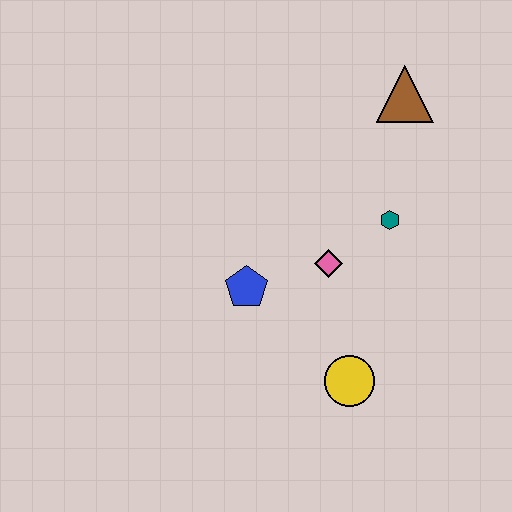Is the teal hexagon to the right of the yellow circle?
Yes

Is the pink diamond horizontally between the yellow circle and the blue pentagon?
Yes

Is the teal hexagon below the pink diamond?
No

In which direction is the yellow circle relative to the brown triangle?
The yellow circle is below the brown triangle.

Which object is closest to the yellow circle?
The pink diamond is closest to the yellow circle.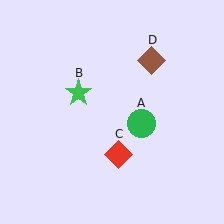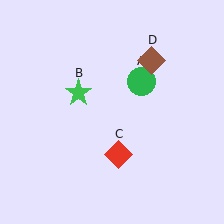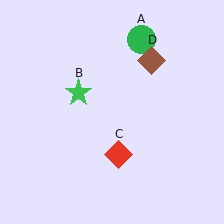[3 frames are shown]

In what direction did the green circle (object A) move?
The green circle (object A) moved up.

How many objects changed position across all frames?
1 object changed position: green circle (object A).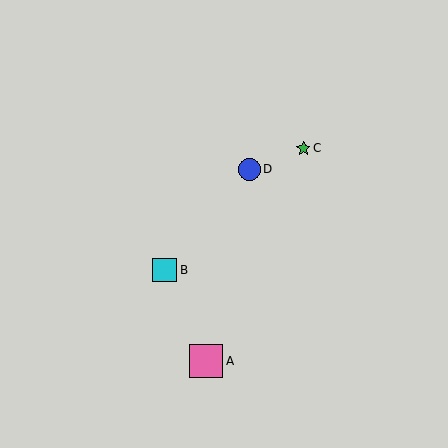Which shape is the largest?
The pink square (labeled A) is the largest.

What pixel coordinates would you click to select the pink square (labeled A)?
Click at (206, 361) to select the pink square A.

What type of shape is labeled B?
Shape B is a cyan square.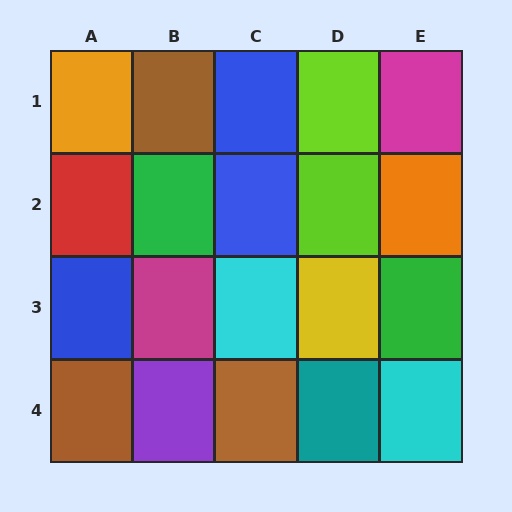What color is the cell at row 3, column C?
Cyan.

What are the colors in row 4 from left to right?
Brown, purple, brown, teal, cyan.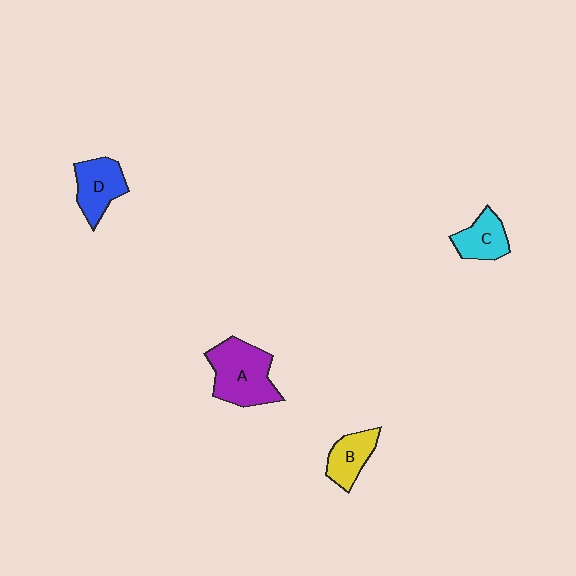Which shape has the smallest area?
Shape C (cyan).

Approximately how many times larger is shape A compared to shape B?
Approximately 1.8 times.